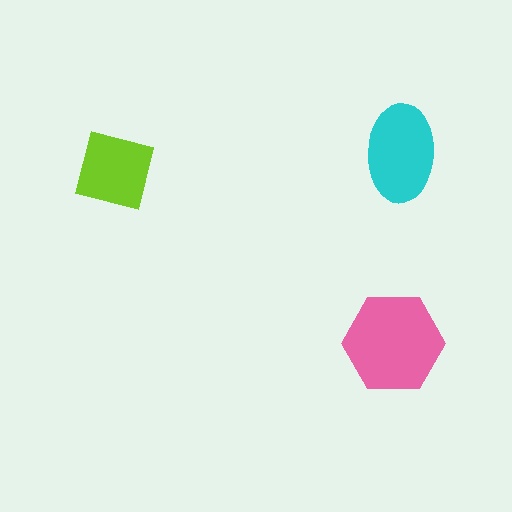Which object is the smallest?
The lime square.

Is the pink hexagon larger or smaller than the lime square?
Larger.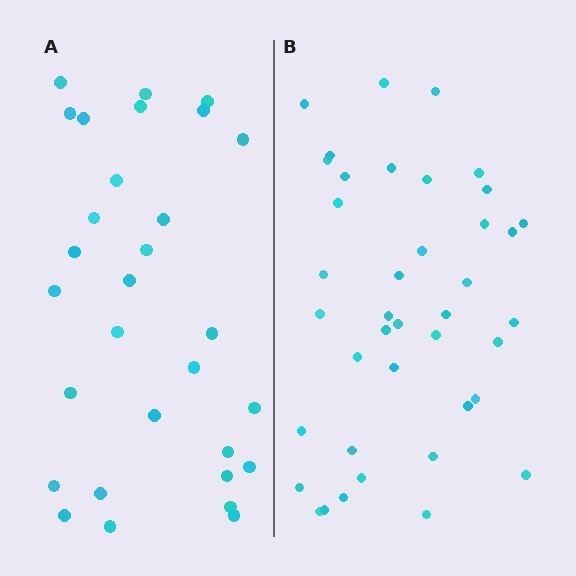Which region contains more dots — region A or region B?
Region B (the right region) has more dots.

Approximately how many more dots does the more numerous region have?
Region B has roughly 10 or so more dots than region A.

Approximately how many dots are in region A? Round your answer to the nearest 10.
About 30 dots.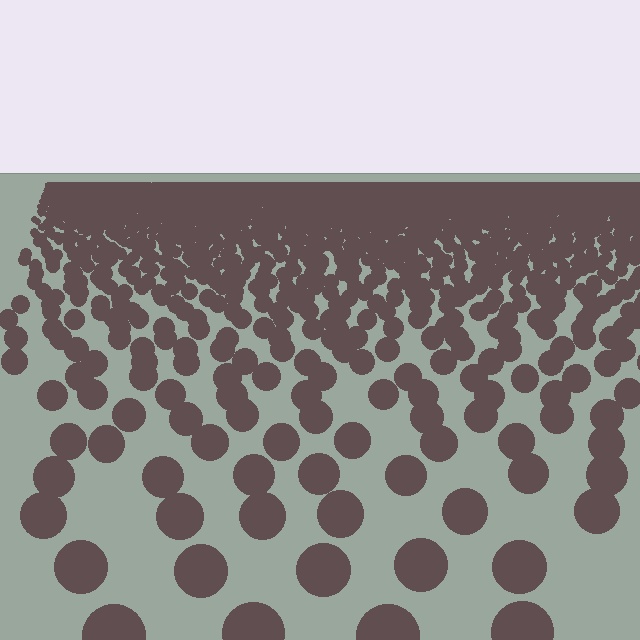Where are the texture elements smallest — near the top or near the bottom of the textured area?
Near the top.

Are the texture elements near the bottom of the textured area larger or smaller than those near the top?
Larger. Near the bottom, elements are closer to the viewer and appear at a bigger on-screen size.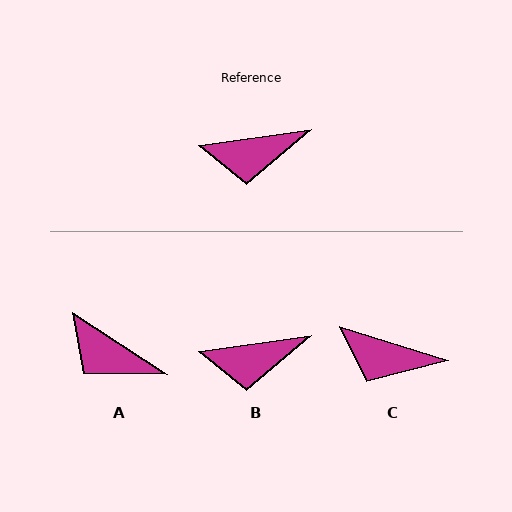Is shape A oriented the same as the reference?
No, it is off by about 41 degrees.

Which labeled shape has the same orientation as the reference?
B.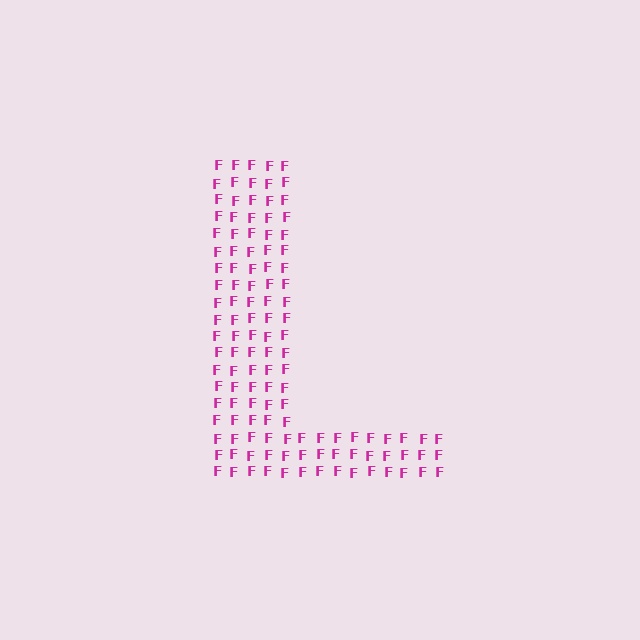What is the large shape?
The large shape is the letter L.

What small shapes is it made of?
It is made of small letter F's.